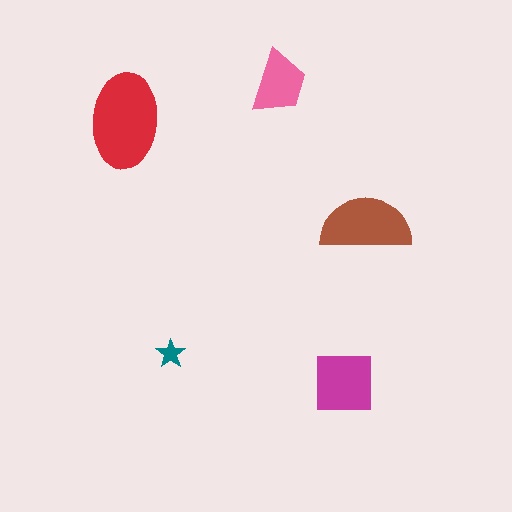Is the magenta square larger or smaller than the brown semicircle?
Smaller.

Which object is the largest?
The red ellipse.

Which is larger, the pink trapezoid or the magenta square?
The magenta square.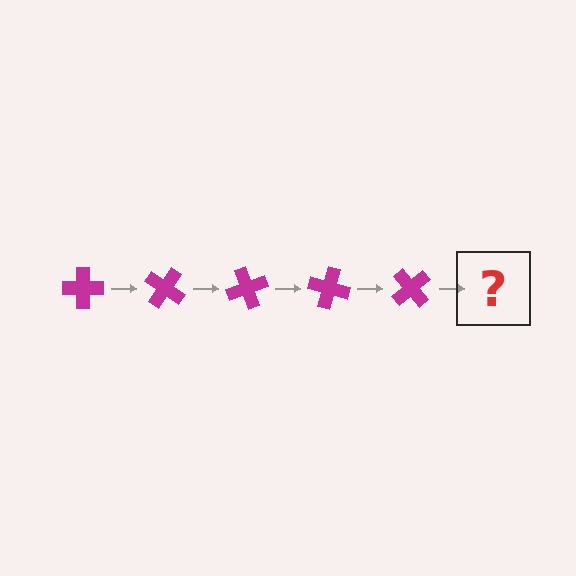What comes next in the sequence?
The next element should be a magenta cross rotated 175 degrees.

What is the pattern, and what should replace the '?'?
The pattern is that the cross rotates 35 degrees each step. The '?' should be a magenta cross rotated 175 degrees.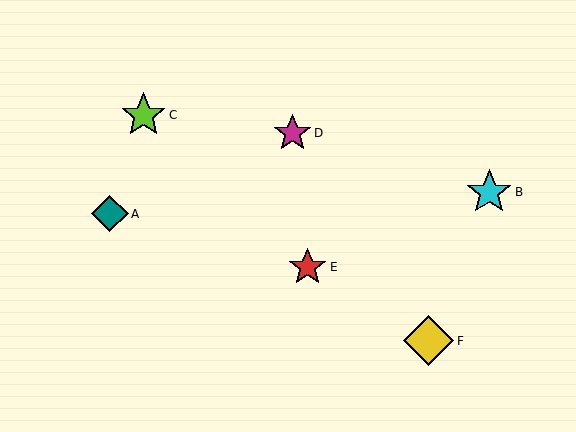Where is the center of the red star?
The center of the red star is at (308, 267).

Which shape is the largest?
The yellow diamond (labeled F) is the largest.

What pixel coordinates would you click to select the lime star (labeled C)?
Click at (144, 115) to select the lime star C.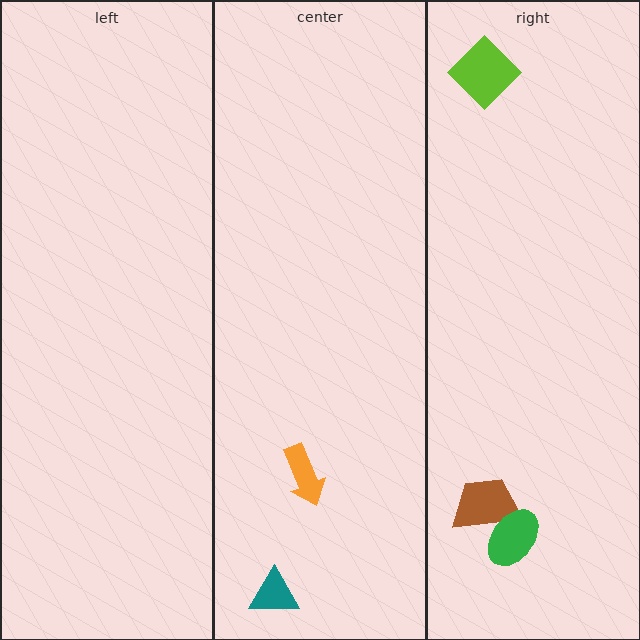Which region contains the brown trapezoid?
The right region.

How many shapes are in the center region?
2.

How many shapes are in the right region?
3.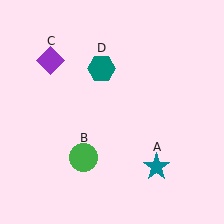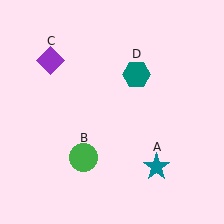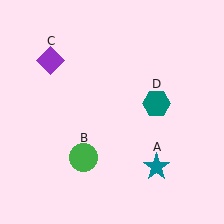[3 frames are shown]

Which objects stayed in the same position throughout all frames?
Teal star (object A) and green circle (object B) and purple diamond (object C) remained stationary.